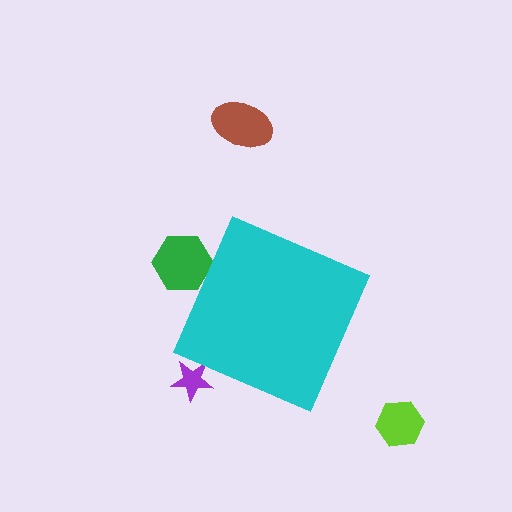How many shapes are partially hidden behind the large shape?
2 shapes are partially hidden.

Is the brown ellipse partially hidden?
No, the brown ellipse is fully visible.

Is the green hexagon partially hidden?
Yes, the green hexagon is partially hidden behind the cyan diamond.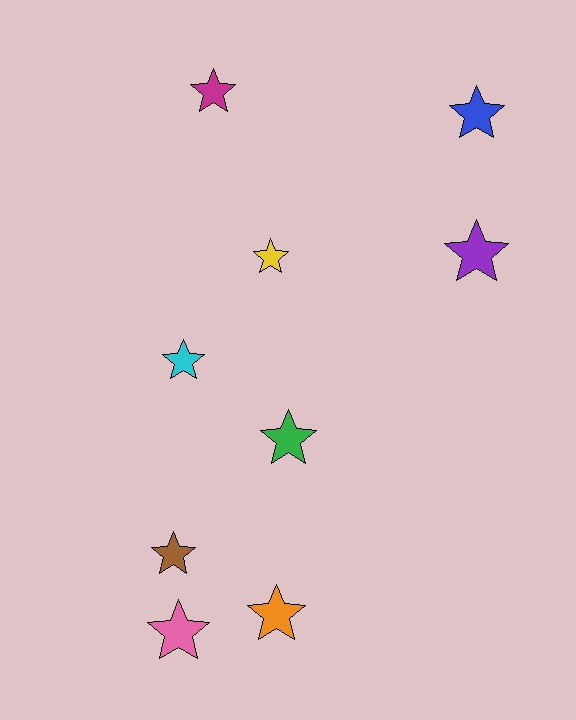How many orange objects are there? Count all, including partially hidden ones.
There is 1 orange object.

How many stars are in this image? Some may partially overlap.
There are 9 stars.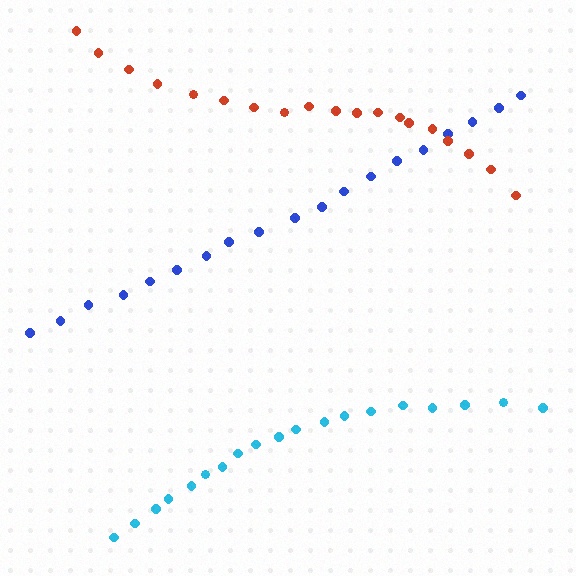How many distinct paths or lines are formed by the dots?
There are 3 distinct paths.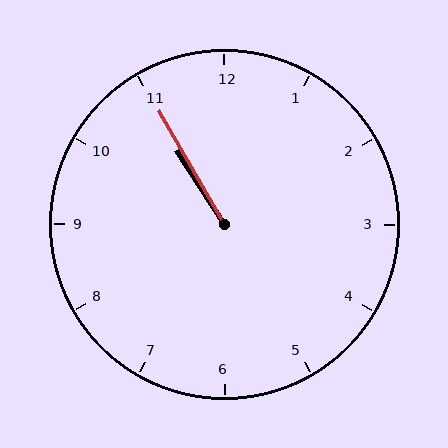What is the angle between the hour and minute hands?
Approximately 2 degrees.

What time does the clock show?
10:55.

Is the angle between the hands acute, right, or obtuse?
It is acute.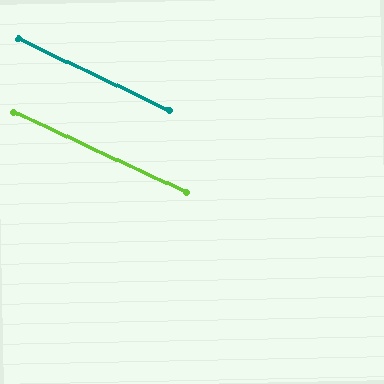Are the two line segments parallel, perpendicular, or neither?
Parallel — their directions differ by only 0.6°.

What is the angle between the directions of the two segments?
Approximately 1 degree.